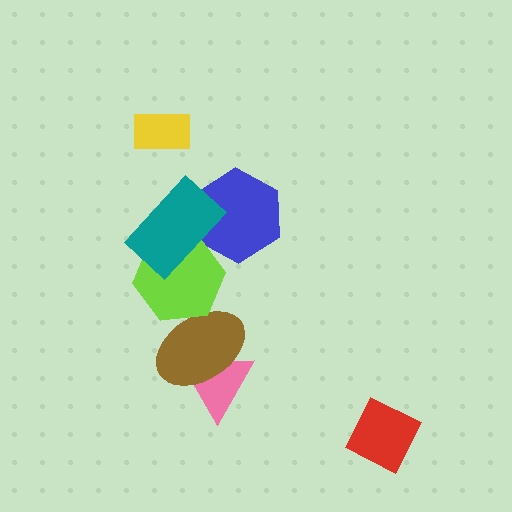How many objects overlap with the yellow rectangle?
0 objects overlap with the yellow rectangle.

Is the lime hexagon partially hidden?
Yes, it is partially covered by another shape.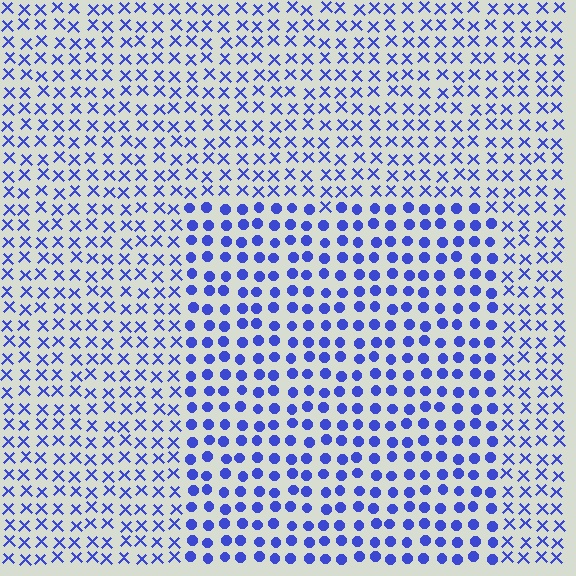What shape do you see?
I see a rectangle.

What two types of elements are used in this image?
The image uses circles inside the rectangle region and X marks outside it.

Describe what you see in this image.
The image is filled with small blue elements arranged in a uniform grid. A rectangle-shaped region contains circles, while the surrounding area contains X marks. The boundary is defined purely by the change in element shape.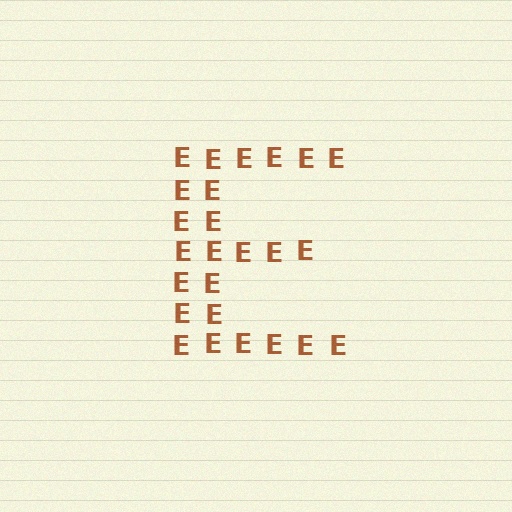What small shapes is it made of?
It is made of small letter E's.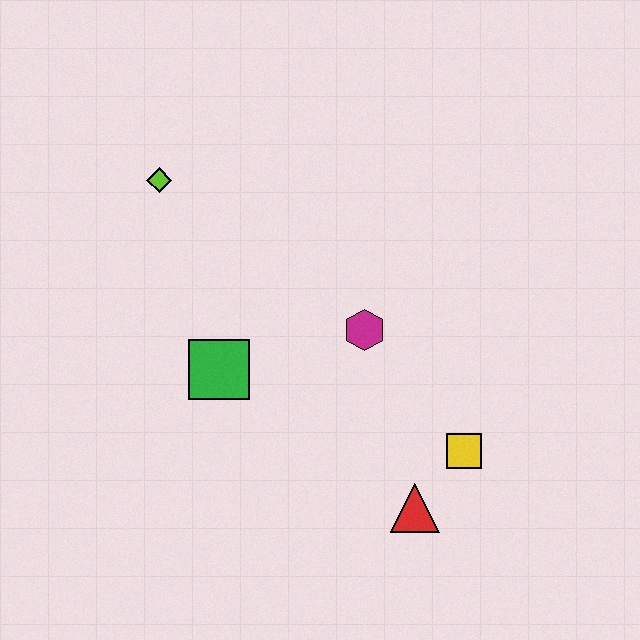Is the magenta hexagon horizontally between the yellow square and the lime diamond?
Yes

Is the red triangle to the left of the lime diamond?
No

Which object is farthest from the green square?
The yellow square is farthest from the green square.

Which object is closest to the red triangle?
The yellow square is closest to the red triangle.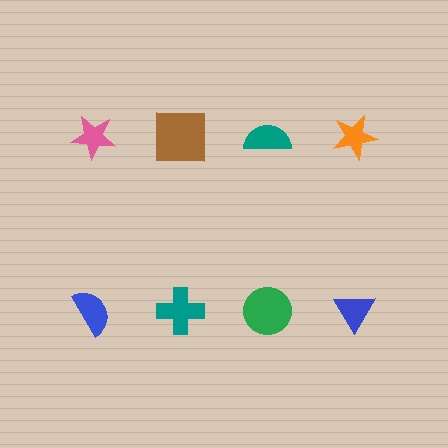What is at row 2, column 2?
A teal cross.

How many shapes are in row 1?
4 shapes.